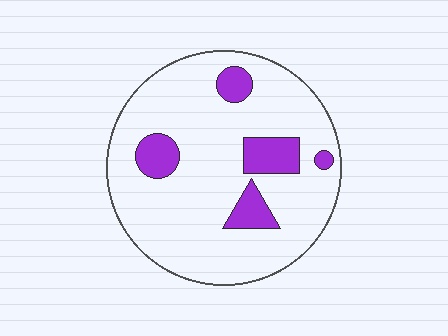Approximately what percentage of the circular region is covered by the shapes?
Approximately 15%.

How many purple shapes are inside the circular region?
5.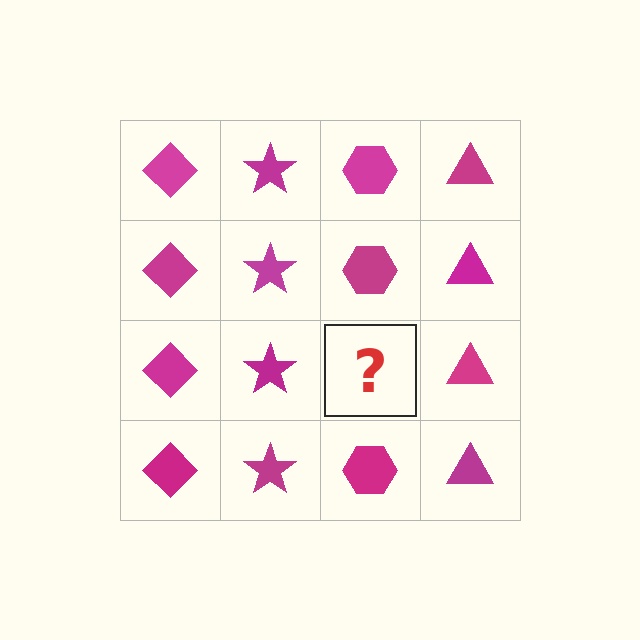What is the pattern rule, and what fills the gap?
The rule is that each column has a consistent shape. The gap should be filled with a magenta hexagon.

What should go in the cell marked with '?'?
The missing cell should contain a magenta hexagon.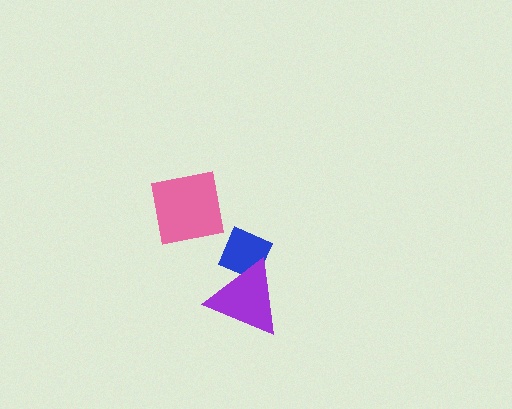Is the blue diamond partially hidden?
Yes, it is partially covered by another shape.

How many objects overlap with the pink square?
0 objects overlap with the pink square.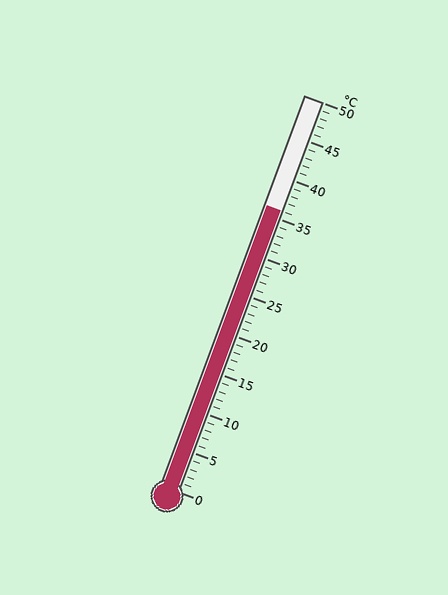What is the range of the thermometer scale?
The thermometer scale ranges from 0°C to 50°C.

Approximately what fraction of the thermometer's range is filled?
The thermometer is filled to approximately 70% of its range.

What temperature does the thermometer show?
The thermometer shows approximately 36°C.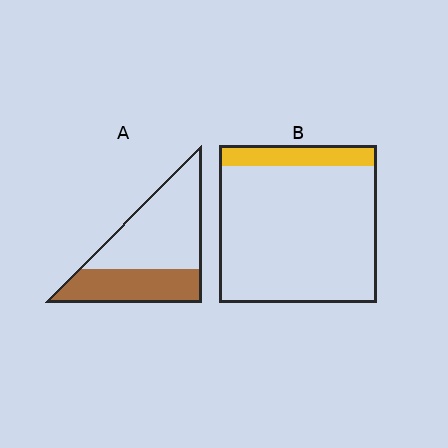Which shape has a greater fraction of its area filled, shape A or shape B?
Shape A.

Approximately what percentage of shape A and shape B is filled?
A is approximately 40% and B is approximately 15%.